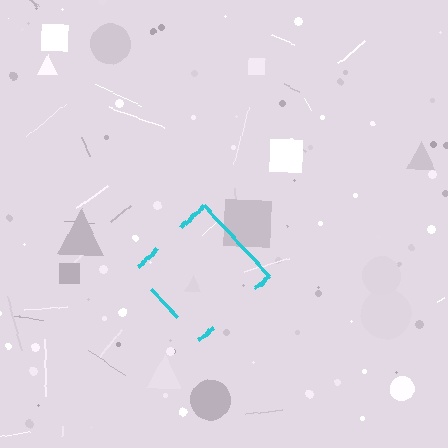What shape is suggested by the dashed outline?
The dashed outline suggests a diamond.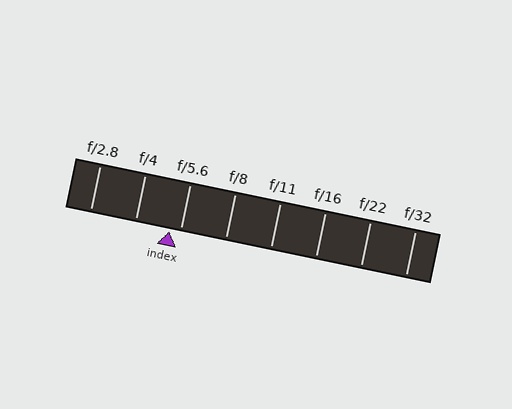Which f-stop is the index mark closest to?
The index mark is closest to f/5.6.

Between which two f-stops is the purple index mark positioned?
The index mark is between f/4 and f/5.6.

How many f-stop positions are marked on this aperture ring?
There are 8 f-stop positions marked.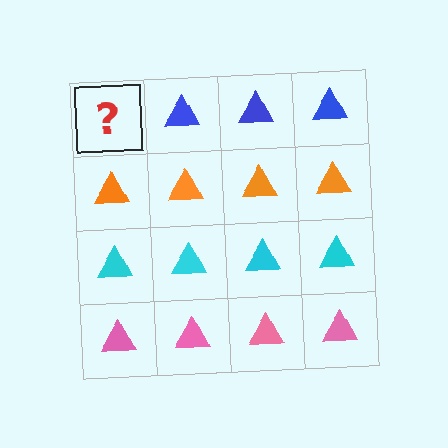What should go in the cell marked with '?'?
The missing cell should contain a blue triangle.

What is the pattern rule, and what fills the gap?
The rule is that each row has a consistent color. The gap should be filled with a blue triangle.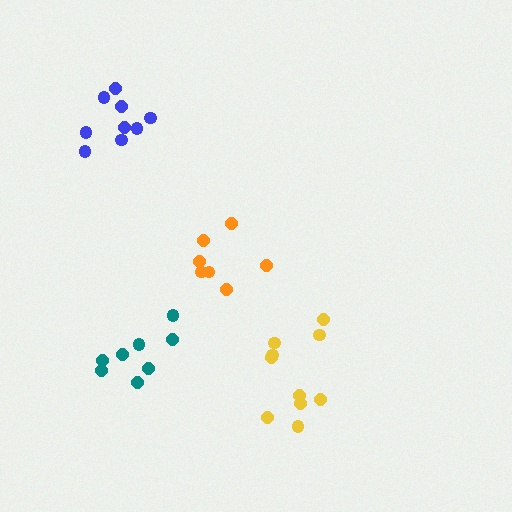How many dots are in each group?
Group 1: 7 dots, Group 2: 9 dots, Group 3: 10 dots, Group 4: 8 dots (34 total).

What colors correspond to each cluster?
The clusters are colored: orange, blue, yellow, teal.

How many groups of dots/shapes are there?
There are 4 groups.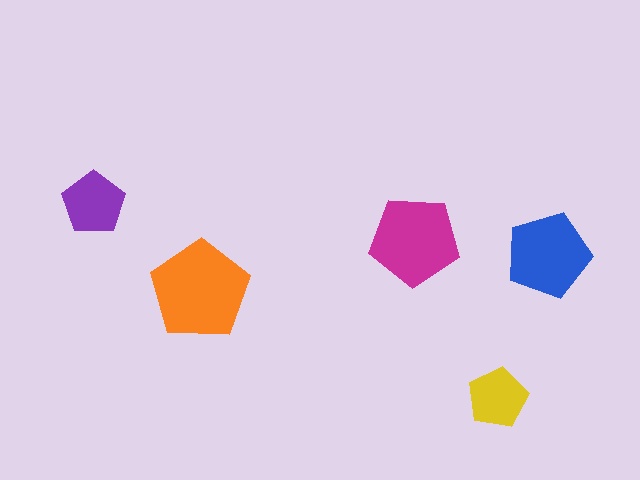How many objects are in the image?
There are 5 objects in the image.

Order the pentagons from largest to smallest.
the orange one, the magenta one, the blue one, the purple one, the yellow one.